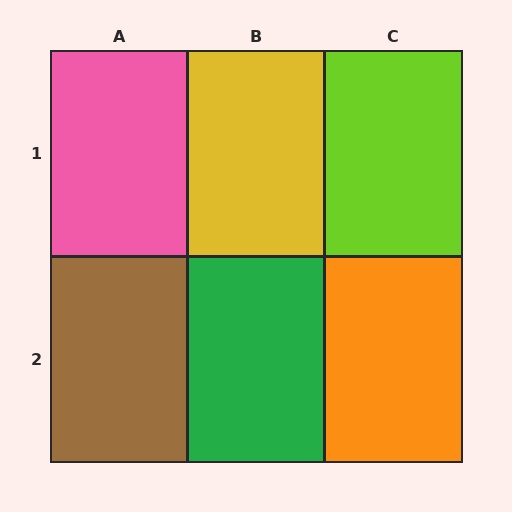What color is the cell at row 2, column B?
Green.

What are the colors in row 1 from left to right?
Pink, yellow, lime.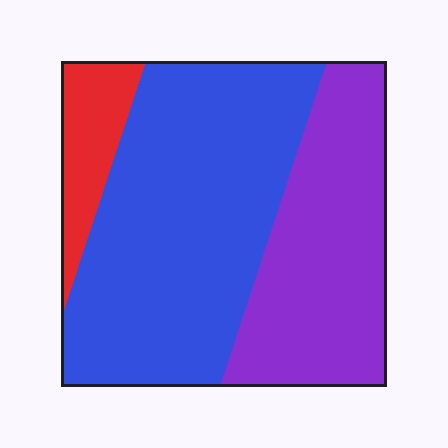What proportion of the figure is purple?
Purple covers around 35% of the figure.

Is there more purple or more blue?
Blue.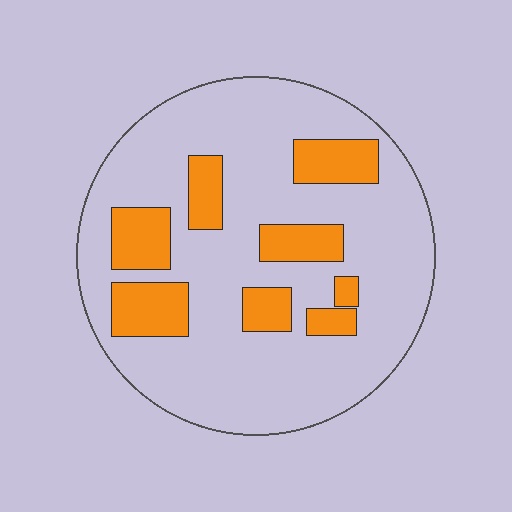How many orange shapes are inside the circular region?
8.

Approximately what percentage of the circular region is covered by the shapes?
Approximately 20%.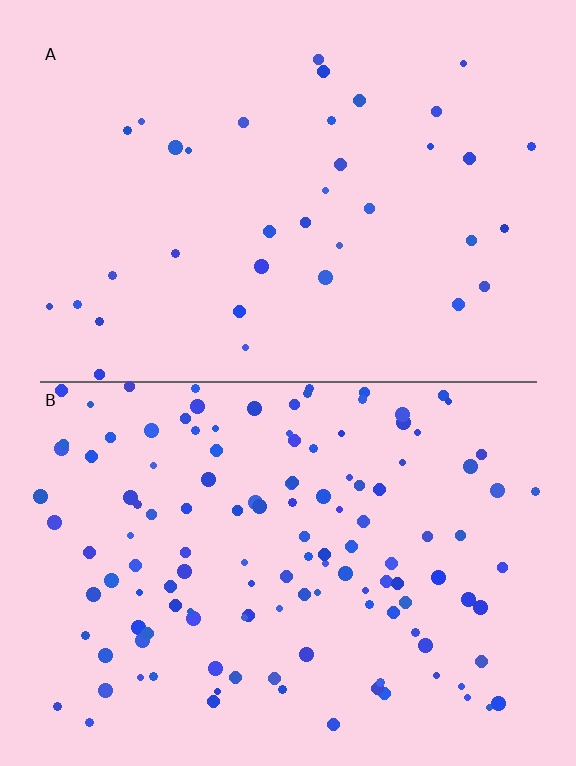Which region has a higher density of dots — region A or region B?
B (the bottom).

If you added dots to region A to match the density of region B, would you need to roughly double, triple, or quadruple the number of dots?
Approximately quadruple.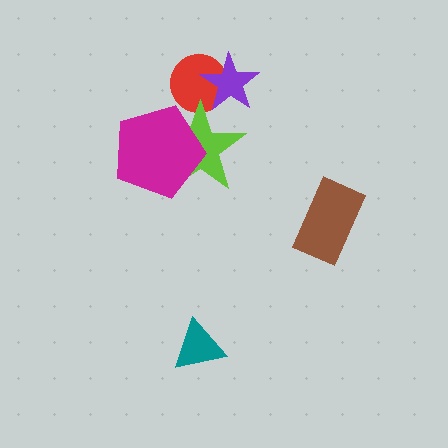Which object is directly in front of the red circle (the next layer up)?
The purple star is directly in front of the red circle.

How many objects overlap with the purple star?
1 object overlaps with the purple star.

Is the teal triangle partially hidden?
No, no other shape covers it.